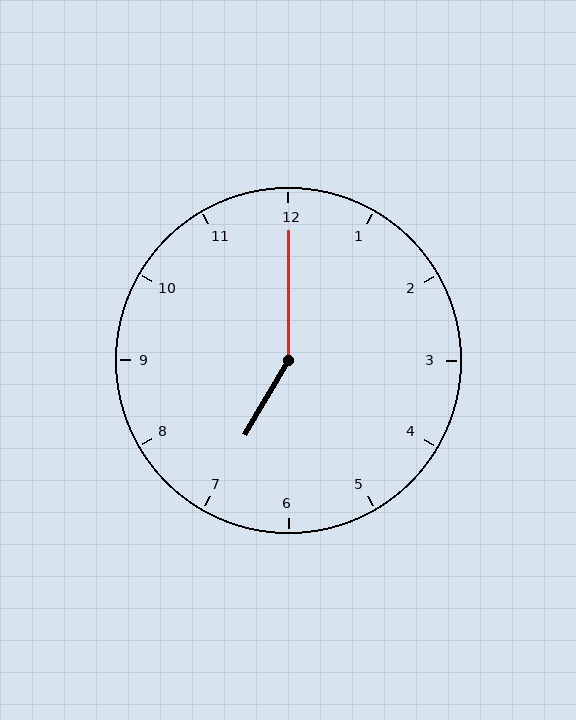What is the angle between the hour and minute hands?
Approximately 150 degrees.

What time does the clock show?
7:00.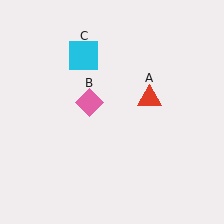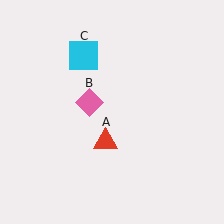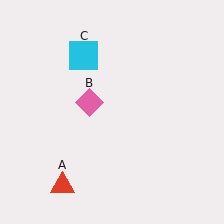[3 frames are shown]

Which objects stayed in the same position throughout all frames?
Pink diamond (object B) and cyan square (object C) remained stationary.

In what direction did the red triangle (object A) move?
The red triangle (object A) moved down and to the left.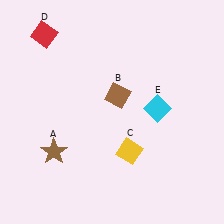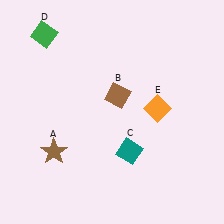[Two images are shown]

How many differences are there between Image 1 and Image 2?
There are 3 differences between the two images.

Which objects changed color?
C changed from yellow to teal. D changed from red to green. E changed from cyan to orange.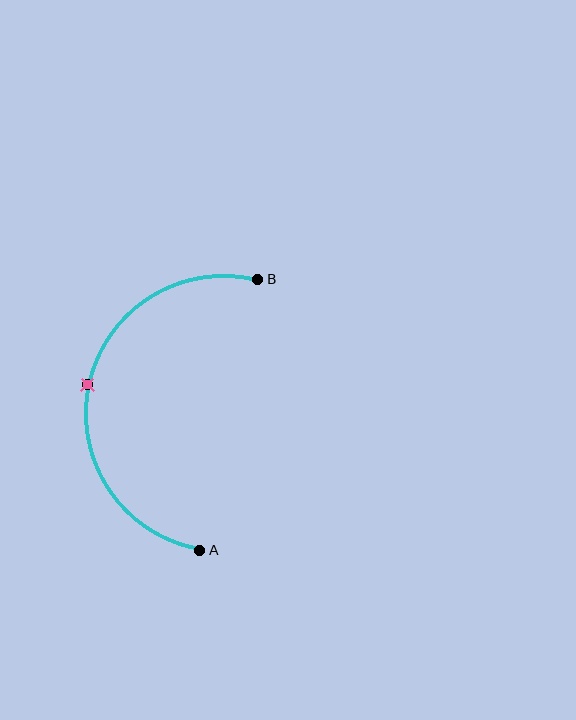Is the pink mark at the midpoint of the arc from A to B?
Yes. The pink mark lies on the arc at equal arc-length from both A and B — it is the arc midpoint.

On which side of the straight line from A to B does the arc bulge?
The arc bulges to the left of the straight line connecting A and B.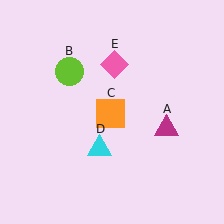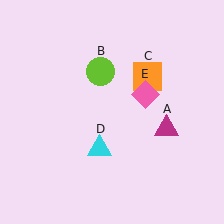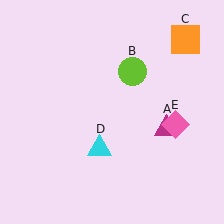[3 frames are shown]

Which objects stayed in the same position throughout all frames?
Magenta triangle (object A) and cyan triangle (object D) remained stationary.